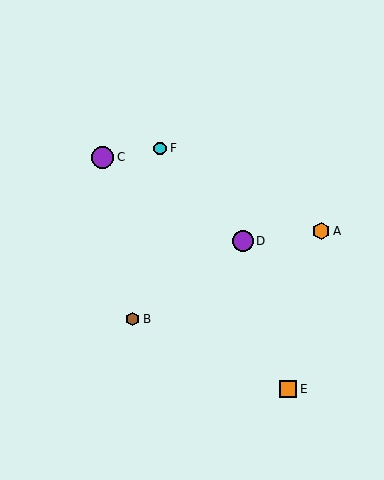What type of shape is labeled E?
Shape E is an orange square.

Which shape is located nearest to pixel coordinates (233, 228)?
The purple circle (labeled D) at (243, 241) is nearest to that location.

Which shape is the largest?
The purple circle (labeled C) is the largest.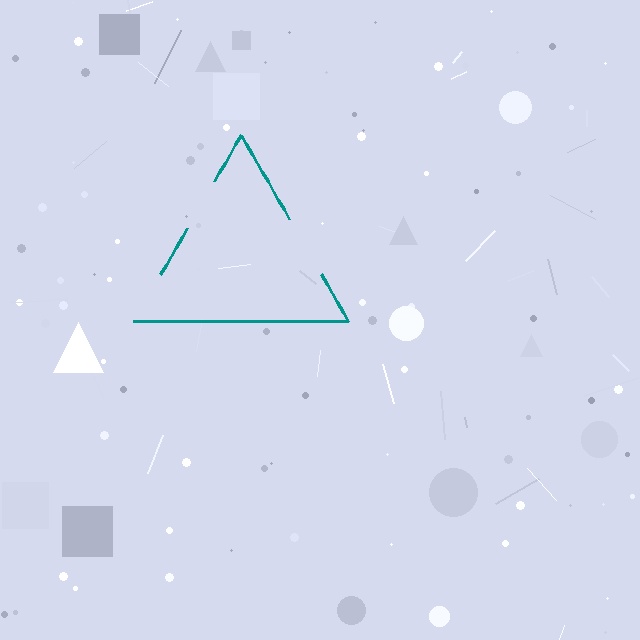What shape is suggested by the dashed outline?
The dashed outline suggests a triangle.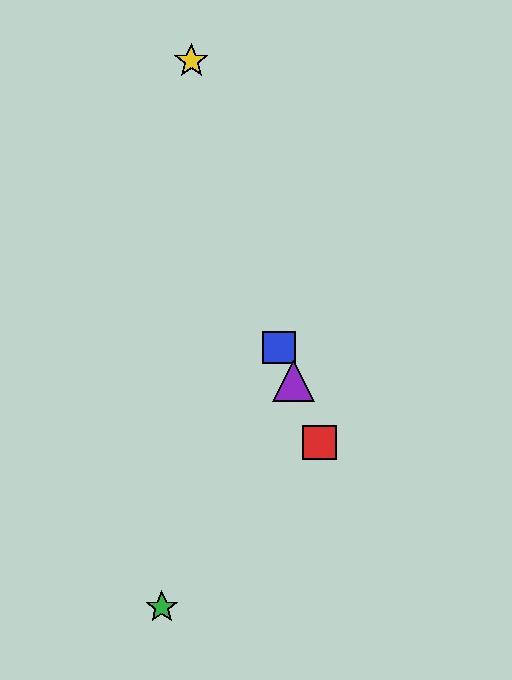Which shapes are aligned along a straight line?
The red square, the blue square, the purple triangle are aligned along a straight line.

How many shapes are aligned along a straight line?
3 shapes (the red square, the blue square, the purple triangle) are aligned along a straight line.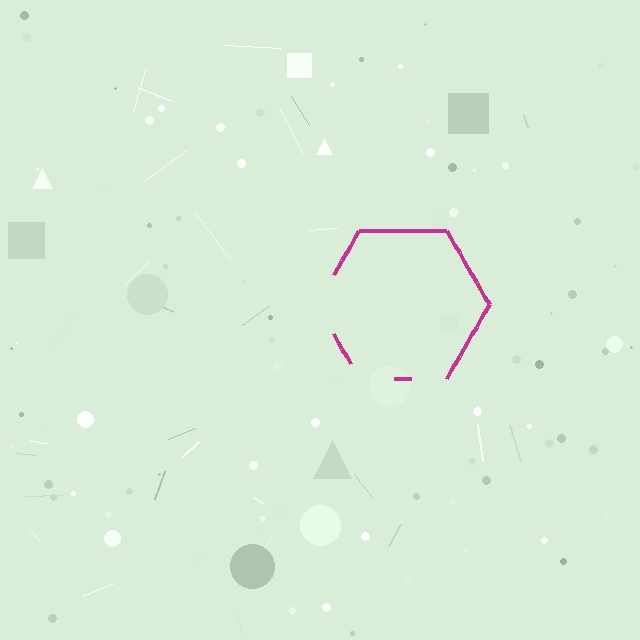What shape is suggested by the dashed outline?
The dashed outline suggests a hexagon.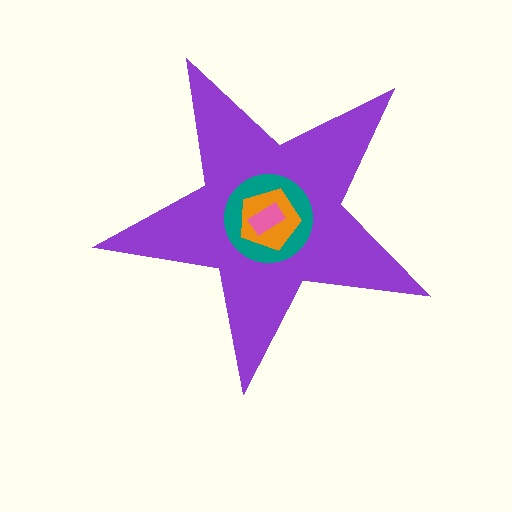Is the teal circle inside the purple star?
Yes.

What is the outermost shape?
The purple star.